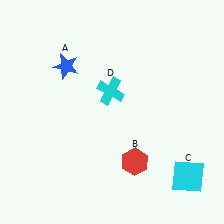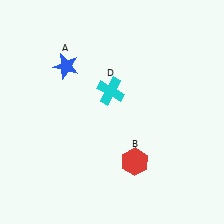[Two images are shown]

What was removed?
The cyan square (C) was removed in Image 2.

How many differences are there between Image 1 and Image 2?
There is 1 difference between the two images.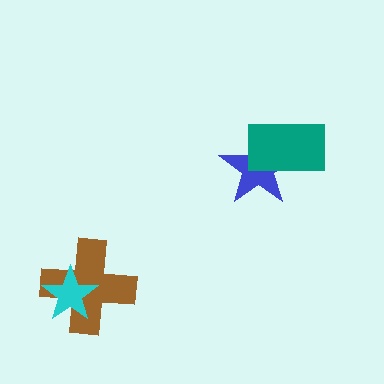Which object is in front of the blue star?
The teal rectangle is in front of the blue star.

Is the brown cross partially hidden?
Yes, it is partially covered by another shape.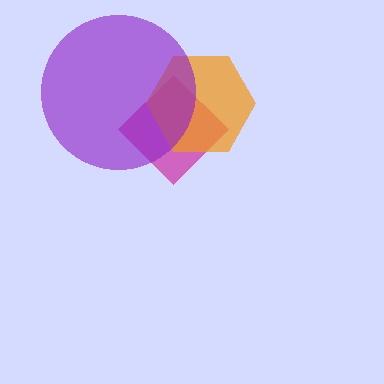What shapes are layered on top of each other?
The layered shapes are: a magenta diamond, an orange hexagon, a purple circle.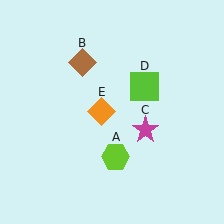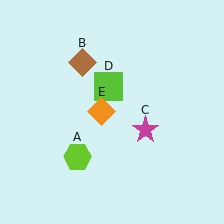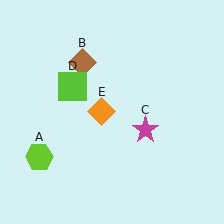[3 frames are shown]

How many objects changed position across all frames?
2 objects changed position: lime hexagon (object A), lime square (object D).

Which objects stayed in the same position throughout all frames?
Brown diamond (object B) and magenta star (object C) and orange diamond (object E) remained stationary.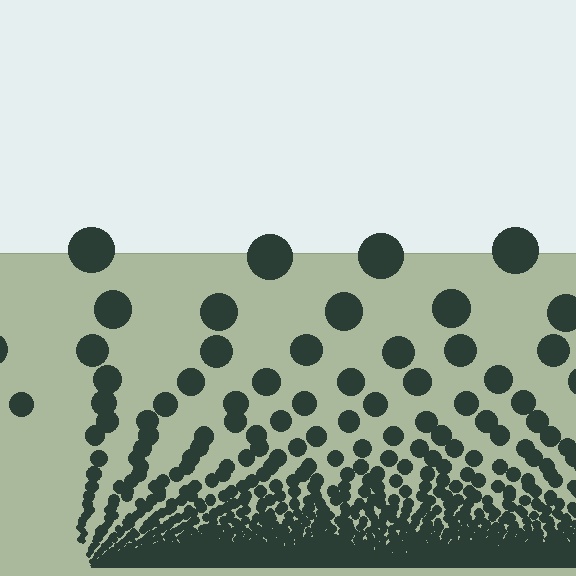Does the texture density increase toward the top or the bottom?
Density increases toward the bottom.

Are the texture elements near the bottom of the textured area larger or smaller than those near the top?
Smaller. The gradient is inverted — elements near the bottom are smaller and denser.